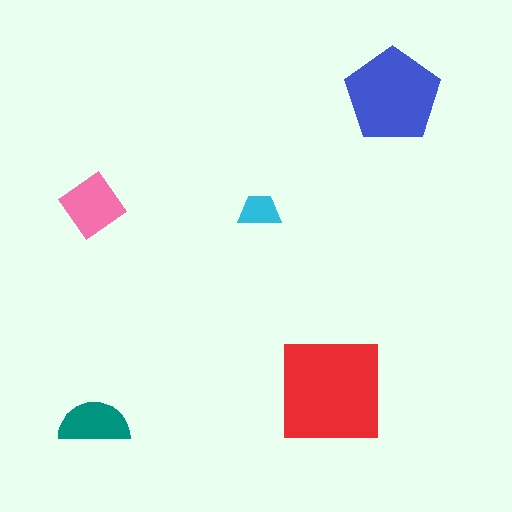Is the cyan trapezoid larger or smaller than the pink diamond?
Smaller.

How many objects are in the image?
There are 5 objects in the image.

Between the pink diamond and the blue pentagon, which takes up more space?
The blue pentagon.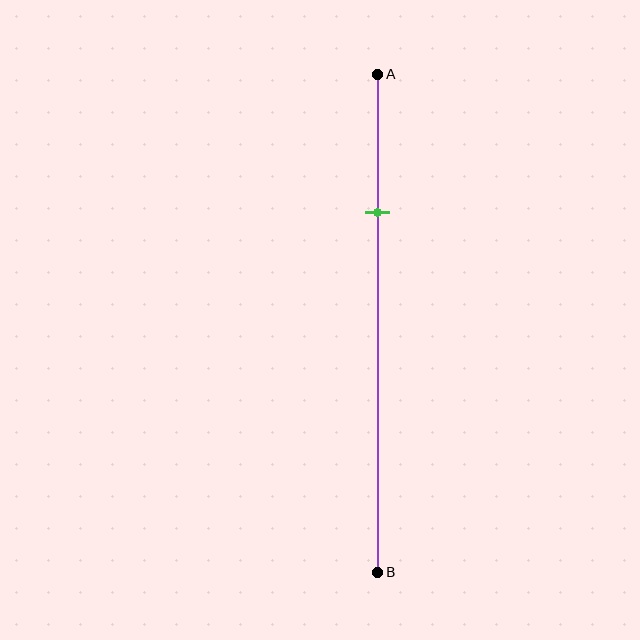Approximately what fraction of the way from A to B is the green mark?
The green mark is approximately 30% of the way from A to B.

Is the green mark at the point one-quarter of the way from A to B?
Yes, the mark is approximately at the one-quarter point.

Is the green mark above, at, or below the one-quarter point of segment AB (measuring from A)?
The green mark is approximately at the one-quarter point of segment AB.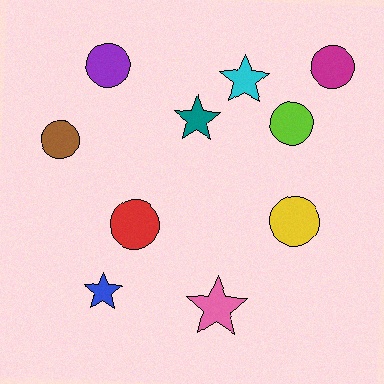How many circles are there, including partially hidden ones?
There are 6 circles.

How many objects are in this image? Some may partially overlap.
There are 10 objects.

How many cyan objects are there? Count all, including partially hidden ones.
There is 1 cyan object.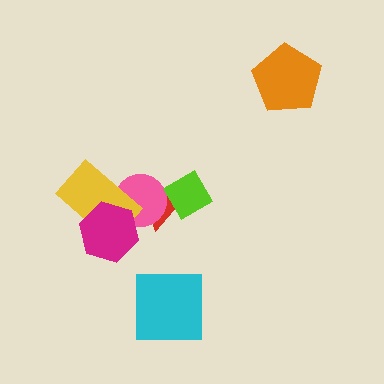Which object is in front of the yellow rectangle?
The magenta hexagon is in front of the yellow rectangle.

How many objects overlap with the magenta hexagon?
2 objects overlap with the magenta hexagon.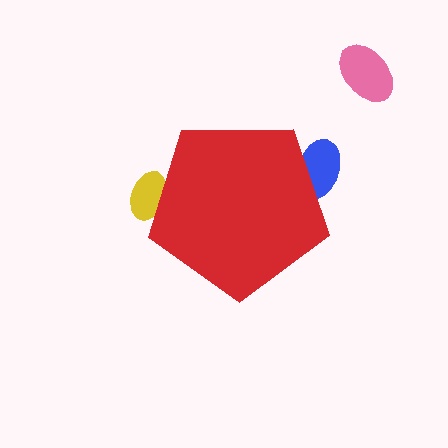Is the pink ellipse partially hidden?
No, the pink ellipse is fully visible.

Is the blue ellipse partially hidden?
Yes, the blue ellipse is partially hidden behind the red pentagon.